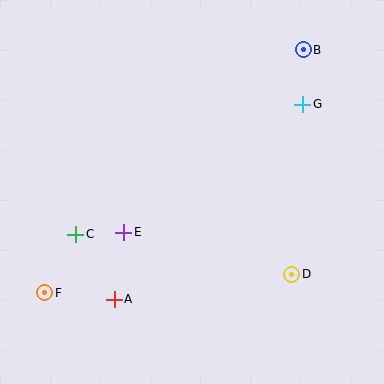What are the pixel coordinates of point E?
Point E is at (124, 232).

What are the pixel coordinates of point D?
Point D is at (292, 274).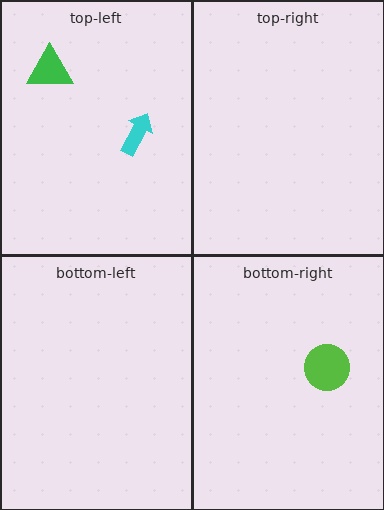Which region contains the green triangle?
The top-left region.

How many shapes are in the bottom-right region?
1.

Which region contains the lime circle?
The bottom-right region.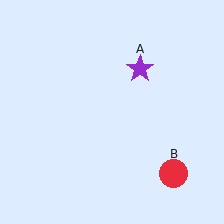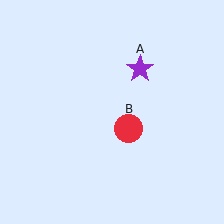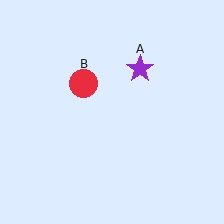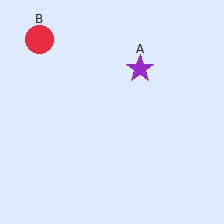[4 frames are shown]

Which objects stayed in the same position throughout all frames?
Purple star (object A) remained stationary.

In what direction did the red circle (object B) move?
The red circle (object B) moved up and to the left.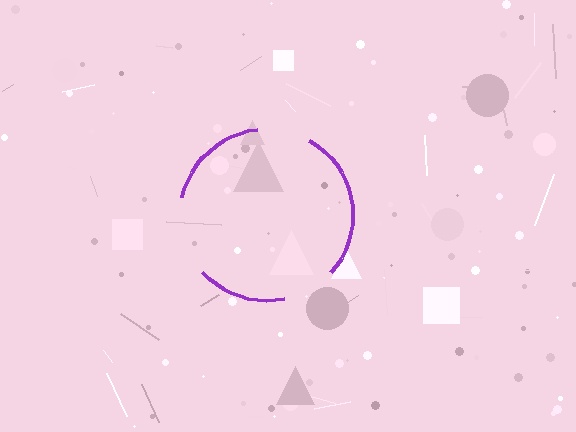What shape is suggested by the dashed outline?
The dashed outline suggests a circle.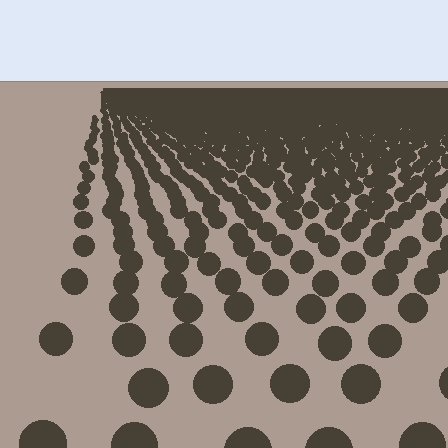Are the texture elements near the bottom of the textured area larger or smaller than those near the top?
Larger. Near the bottom, elements are closer to the viewer and appear at a bigger on-screen size.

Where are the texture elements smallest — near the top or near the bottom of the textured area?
Near the top.